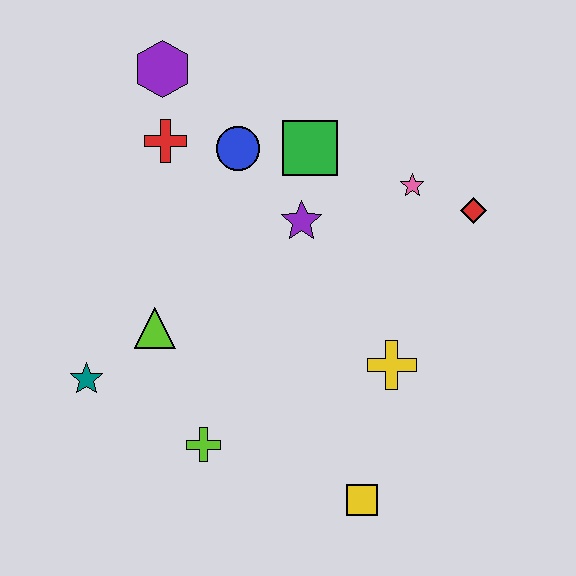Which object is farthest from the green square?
The yellow square is farthest from the green square.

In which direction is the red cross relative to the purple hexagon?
The red cross is below the purple hexagon.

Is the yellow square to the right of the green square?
Yes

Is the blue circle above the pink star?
Yes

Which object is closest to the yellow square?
The yellow cross is closest to the yellow square.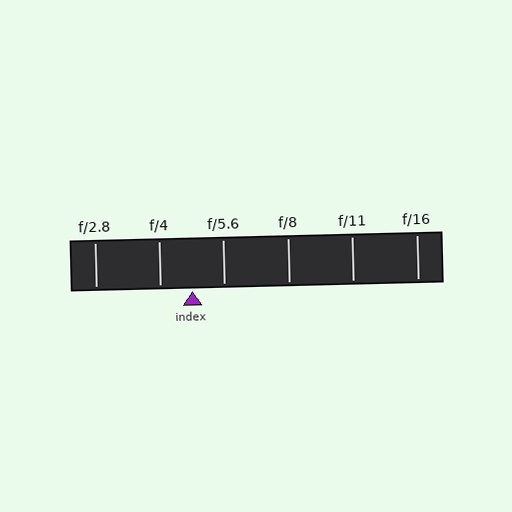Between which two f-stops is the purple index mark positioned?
The index mark is between f/4 and f/5.6.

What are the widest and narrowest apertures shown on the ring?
The widest aperture shown is f/2.8 and the narrowest is f/16.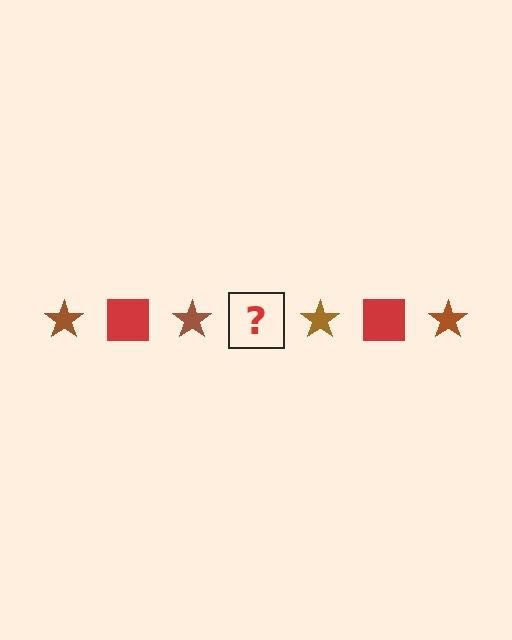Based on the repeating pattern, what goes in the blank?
The blank should be a red square.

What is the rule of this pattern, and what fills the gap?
The rule is that the pattern alternates between brown star and red square. The gap should be filled with a red square.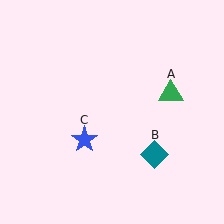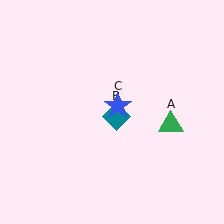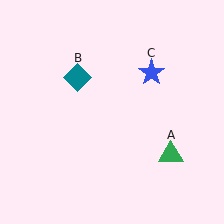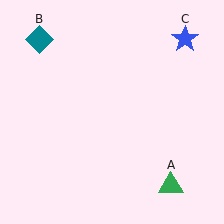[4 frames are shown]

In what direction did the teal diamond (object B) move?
The teal diamond (object B) moved up and to the left.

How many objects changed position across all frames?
3 objects changed position: green triangle (object A), teal diamond (object B), blue star (object C).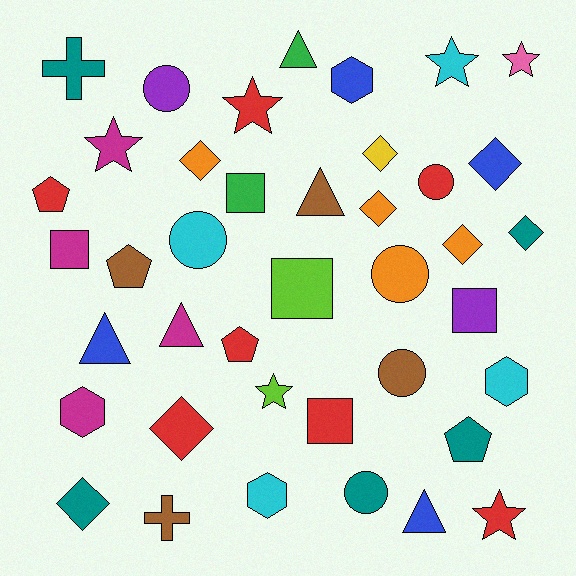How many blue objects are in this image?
There are 4 blue objects.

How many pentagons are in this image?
There are 4 pentagons.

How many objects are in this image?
There are 40 objects.